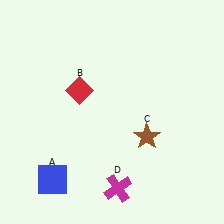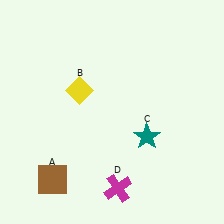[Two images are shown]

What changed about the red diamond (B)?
In Image 1, B is red. In Image 2, it changed to yellow.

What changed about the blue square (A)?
In Image 1, A is blue. In Image 2, it changed to brown.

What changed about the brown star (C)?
In Image 1, C is brown. In Image 2, it changed to teal.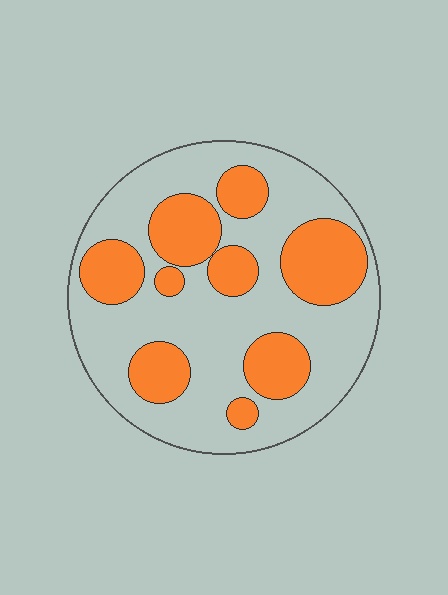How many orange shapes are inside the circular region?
9.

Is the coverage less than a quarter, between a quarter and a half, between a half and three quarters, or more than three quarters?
Between a quarter and a half.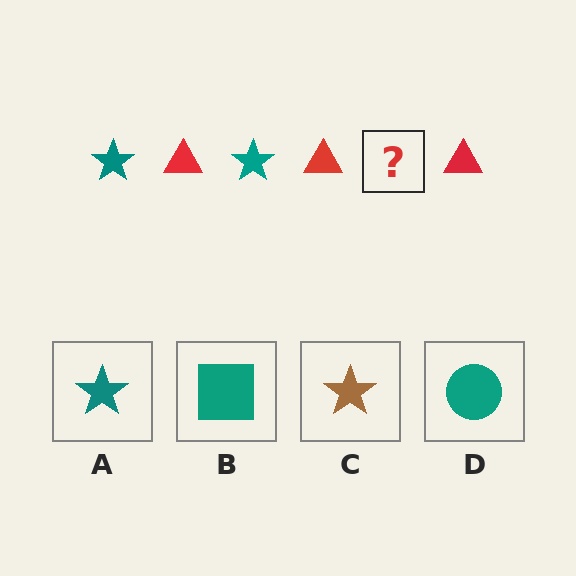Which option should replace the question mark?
Option A.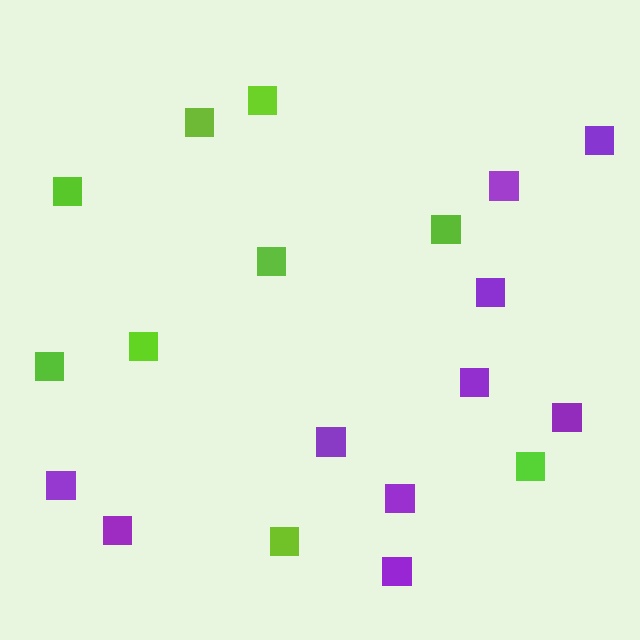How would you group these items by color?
There are 2 groups: one group of purple squares (10) and one group of lime squares (9).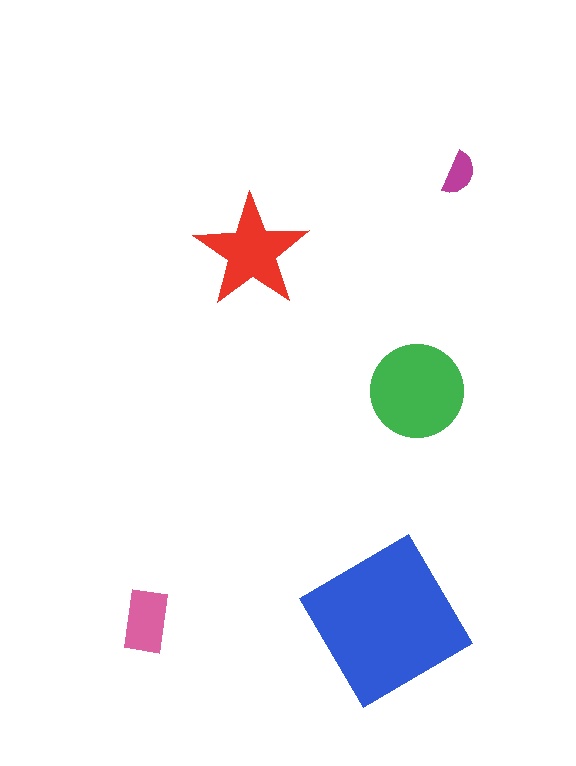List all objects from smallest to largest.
The magenta semicircle, the pink rectangle, the red star, the green circle, the blue diamond.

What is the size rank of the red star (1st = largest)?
3rd.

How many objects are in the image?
There are 5 objects in the image.